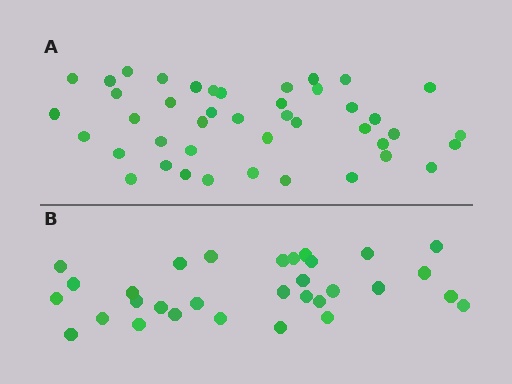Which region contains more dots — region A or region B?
Region A (the top region) has more dots.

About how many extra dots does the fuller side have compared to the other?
Region A has roughly 12 or so more dots than region B.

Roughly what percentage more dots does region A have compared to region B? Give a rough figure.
About 40% more.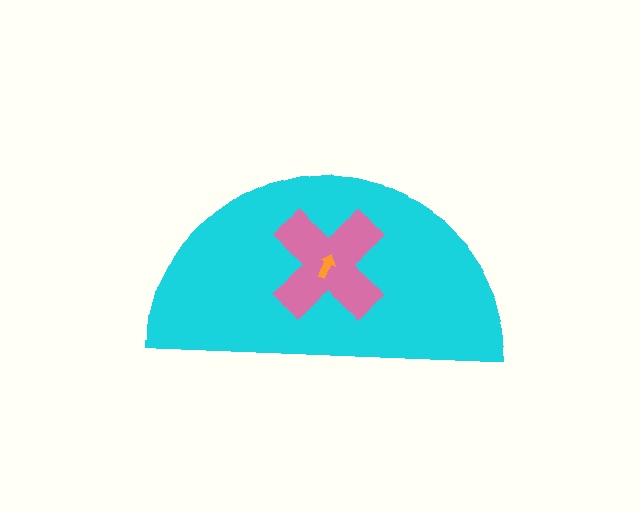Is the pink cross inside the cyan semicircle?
Yes.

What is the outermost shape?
The cyan semicircle.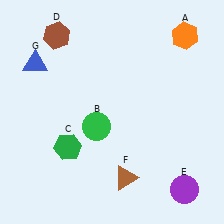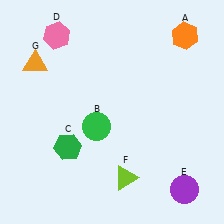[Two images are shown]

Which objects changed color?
D changed from brown to pink. F changed from brown to lime. G changed from blue to orange.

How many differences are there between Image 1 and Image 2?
There are 3 differences between the two images.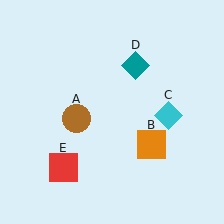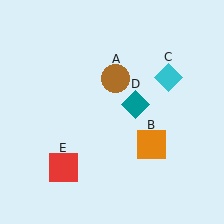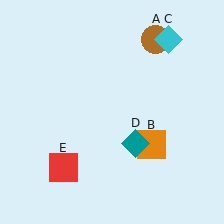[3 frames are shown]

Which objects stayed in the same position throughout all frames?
Orange square (object B) and red square (object E) remained stationary.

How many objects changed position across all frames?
3 objects changed position: brown circle (object A), cyan diamond (object C), teal diamond (object D).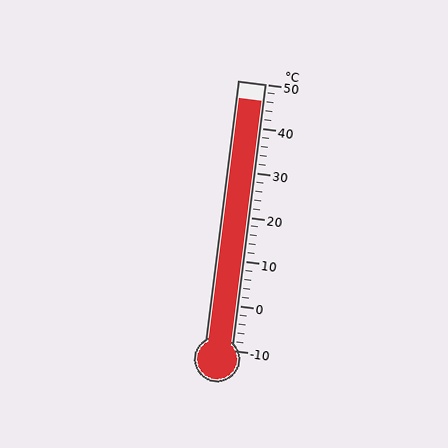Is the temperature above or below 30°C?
The temperature is above 30°C.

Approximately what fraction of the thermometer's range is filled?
The thermometer is filled to approximately 95% of its range.